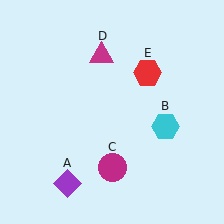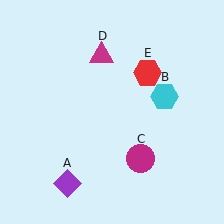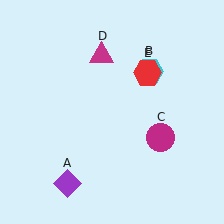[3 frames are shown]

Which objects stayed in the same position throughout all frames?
Purple diamond (object A) and magenta triangle (object D) and red hexagon (object E) remained stationary.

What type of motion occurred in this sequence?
The cyan hexagon (object B), magenta circle (object C) rotated counterclockwise around the center of the scene.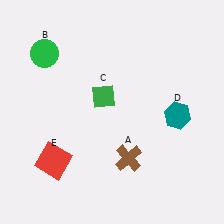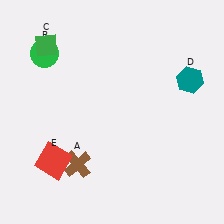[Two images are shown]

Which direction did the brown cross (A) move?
The brown cross (A) moved left.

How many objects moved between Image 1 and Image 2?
3 objects moved between the two images.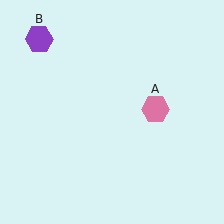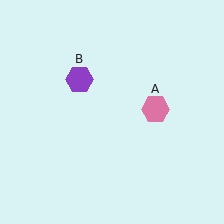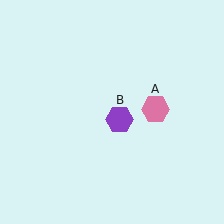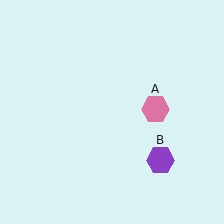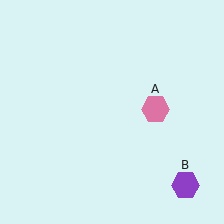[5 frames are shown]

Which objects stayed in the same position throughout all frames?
Pink hexagon (object A) remained stationary.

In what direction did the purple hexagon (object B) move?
The purple hexagon (object B) moved down and to the right.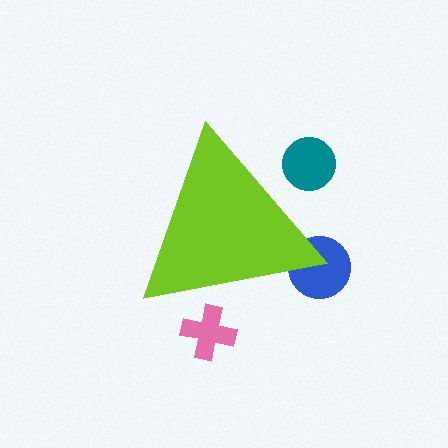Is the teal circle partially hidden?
Yes, the teal circle is partially hidden behind the lime triangle.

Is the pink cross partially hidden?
Yes, the pink cross is partially hidden behind the lime triangle.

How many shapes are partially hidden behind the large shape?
3 shapes are partially hidden.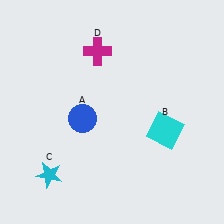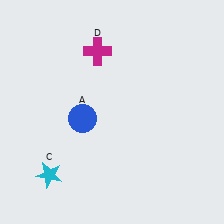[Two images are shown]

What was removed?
The cyan square (B) was removed in Image 2.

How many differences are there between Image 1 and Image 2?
There is 1 difference between the two images.